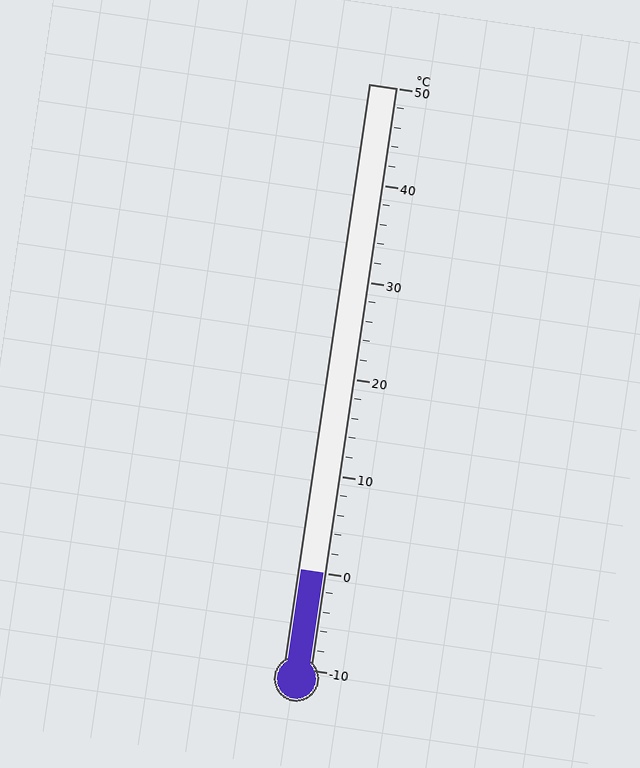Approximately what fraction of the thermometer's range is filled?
The thermometer is filled to approximately 15% of its range.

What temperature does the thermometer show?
The thermometer shows approximately 0°C.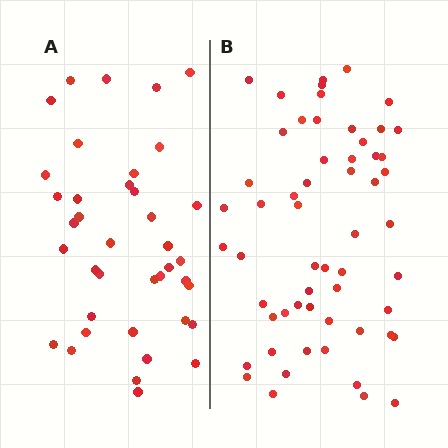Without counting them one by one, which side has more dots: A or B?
Region B (the right region) has more dots.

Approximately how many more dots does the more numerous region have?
Region B has approximately 20 more dots than region A.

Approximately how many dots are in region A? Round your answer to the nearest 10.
About 40 dots. (The exact count is 39, which rounds to 40.)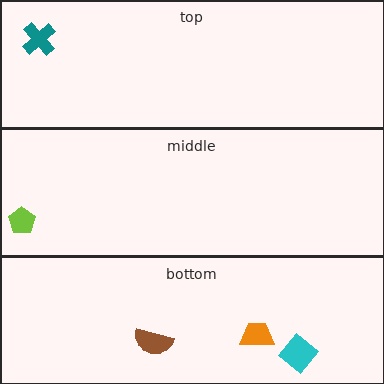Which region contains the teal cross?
The top region.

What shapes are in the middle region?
The lime pentagon.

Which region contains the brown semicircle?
The bottom region.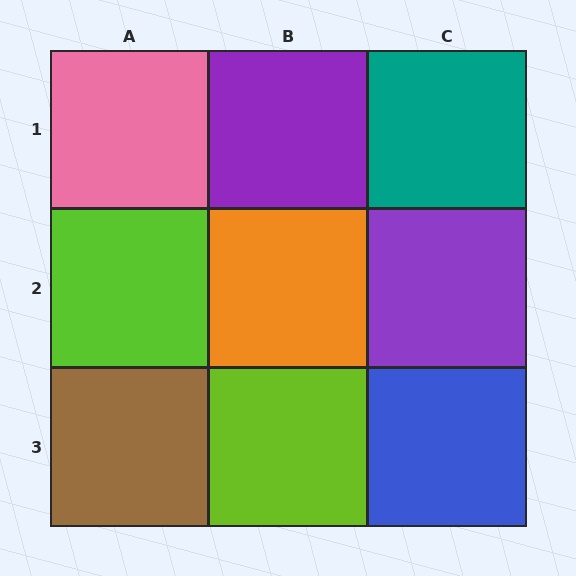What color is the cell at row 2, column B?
Orange.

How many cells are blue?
1 cell is blue.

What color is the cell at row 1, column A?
Pink.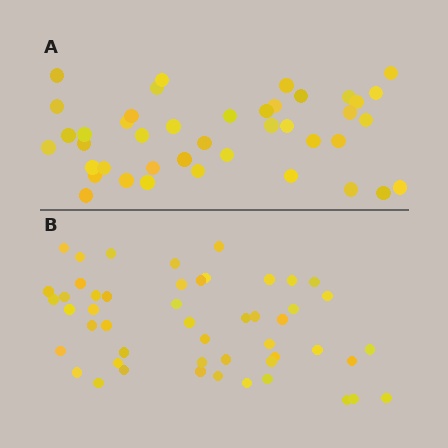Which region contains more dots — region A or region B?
Region B (the bottom region) has more dots.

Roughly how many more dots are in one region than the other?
Region B has roughly 8 or so more dots than region A.